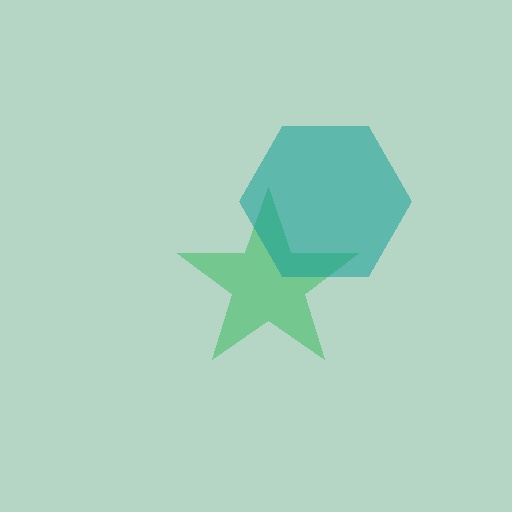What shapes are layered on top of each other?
The layered shapes are: a green star, a teal hexagon.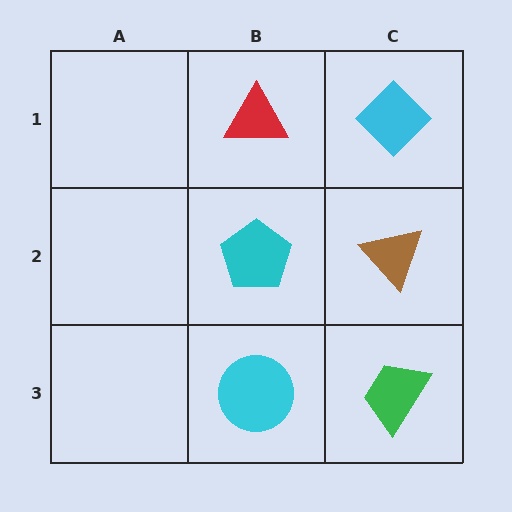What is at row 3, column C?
A green trapezoid.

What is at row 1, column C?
A cyan diamond.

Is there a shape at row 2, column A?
No, that cell is empty.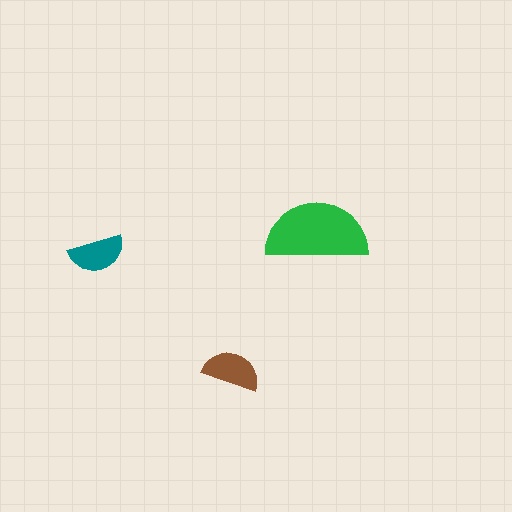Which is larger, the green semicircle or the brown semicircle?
The green one.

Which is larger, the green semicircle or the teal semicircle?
The green one.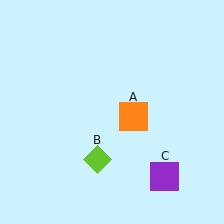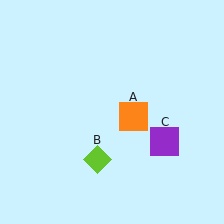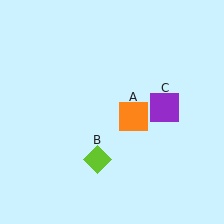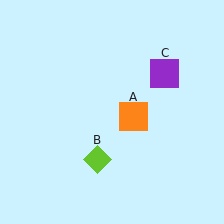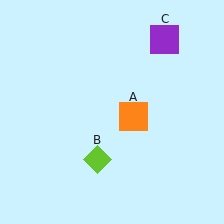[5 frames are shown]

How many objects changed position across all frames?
1 object changed position: purple square (object C).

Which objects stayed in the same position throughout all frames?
Orange square (object A) and lime diamond (object B) remained stationary.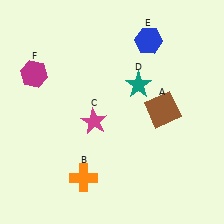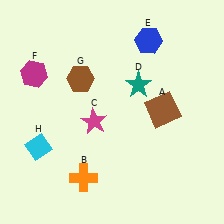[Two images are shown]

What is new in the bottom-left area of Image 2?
A cyan diamond (H) was added in the bottom-left area of Image 2.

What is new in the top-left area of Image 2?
A brown hexagon (G) was added in the top-left area of Image 2.